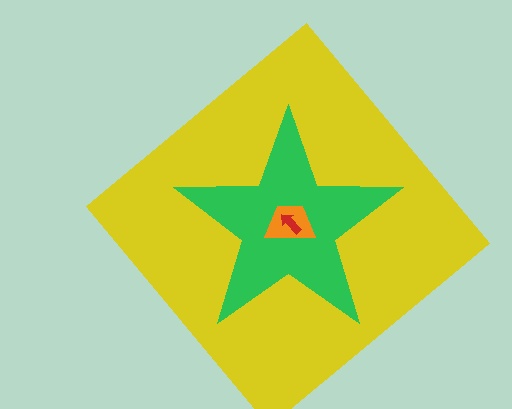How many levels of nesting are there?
4.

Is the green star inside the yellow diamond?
Yes.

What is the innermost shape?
The red arrow.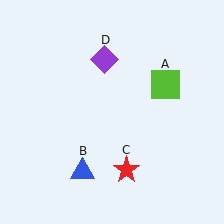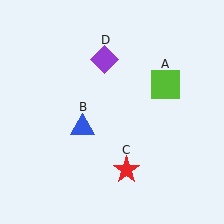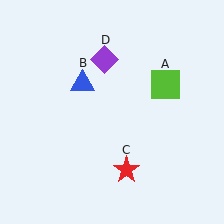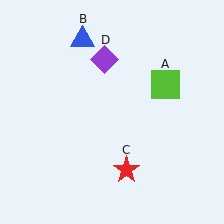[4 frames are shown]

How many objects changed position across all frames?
1 object changed position: blue triangle (object B).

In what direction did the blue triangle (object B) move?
The blue triangle (object B) moved up.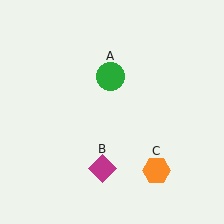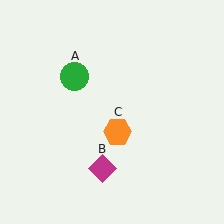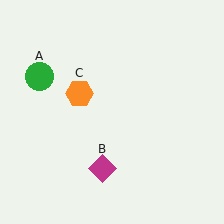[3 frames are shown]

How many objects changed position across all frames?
2 objects changed position: green circle (object A), orange hexagon (object C).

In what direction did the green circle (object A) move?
The green circle (object A) moved left.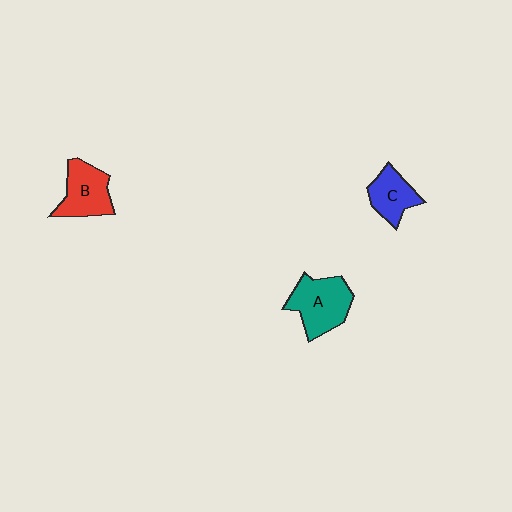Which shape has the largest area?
Shape A (teal).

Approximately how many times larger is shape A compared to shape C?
Approximately 1.5 times.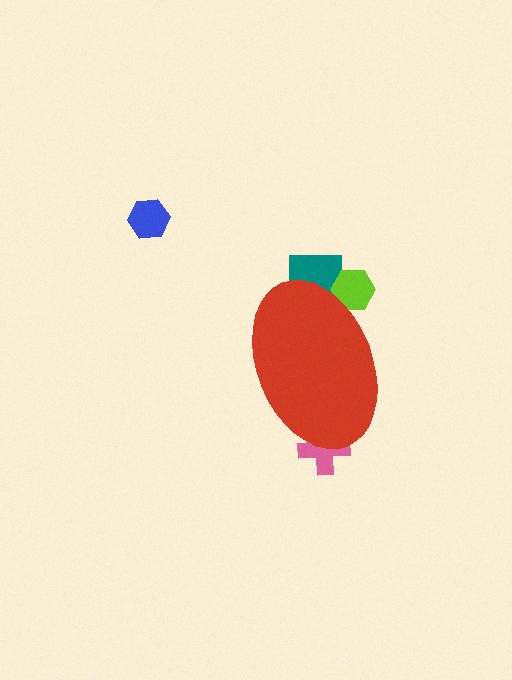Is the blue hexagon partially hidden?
No, the blue hexagon is fully visible.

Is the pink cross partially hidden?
Yes, the pink cross is partially hidden behind the red ellipse.